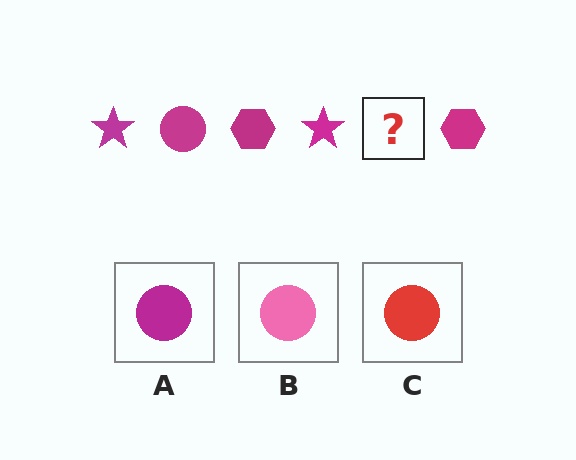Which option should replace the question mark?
Option A.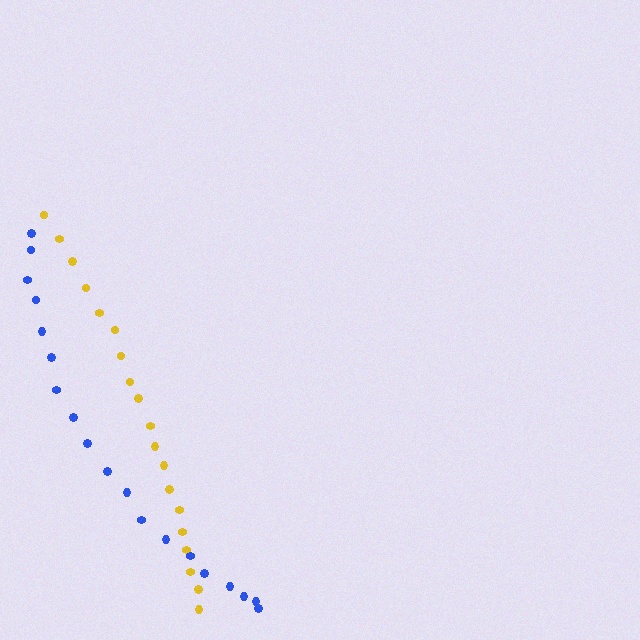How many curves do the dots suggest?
There are 2 distinct paths.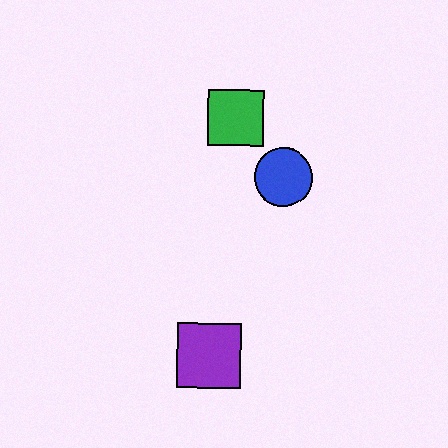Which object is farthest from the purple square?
The green square is farthest from the purple square.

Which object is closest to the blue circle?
The green square is closest to the blue circle.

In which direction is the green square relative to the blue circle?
The green square is above the blue circle.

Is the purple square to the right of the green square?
No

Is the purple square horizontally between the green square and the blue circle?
No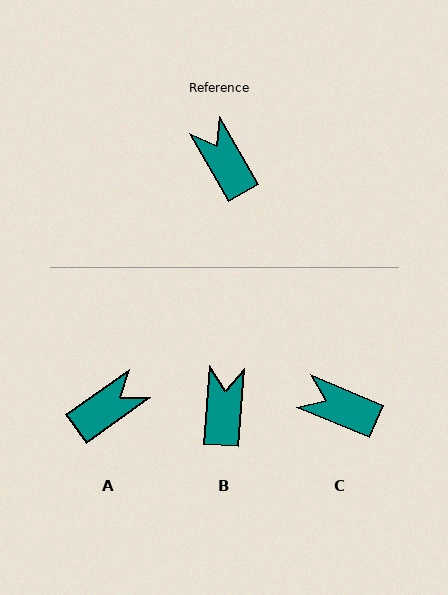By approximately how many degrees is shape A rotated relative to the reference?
Approximately 84 degrees clockwise.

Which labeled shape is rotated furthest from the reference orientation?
A, about 84 degrees away.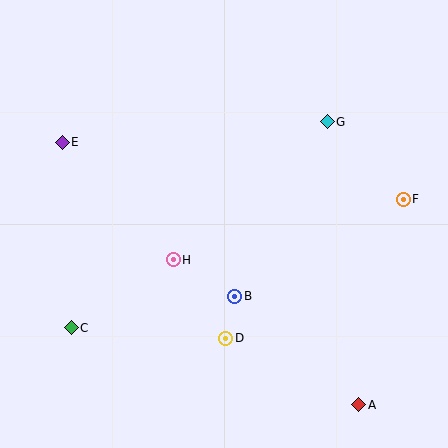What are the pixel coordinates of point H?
Point H is at (173, 260).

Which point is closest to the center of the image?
Point H at (173, 260) is closest to the center.